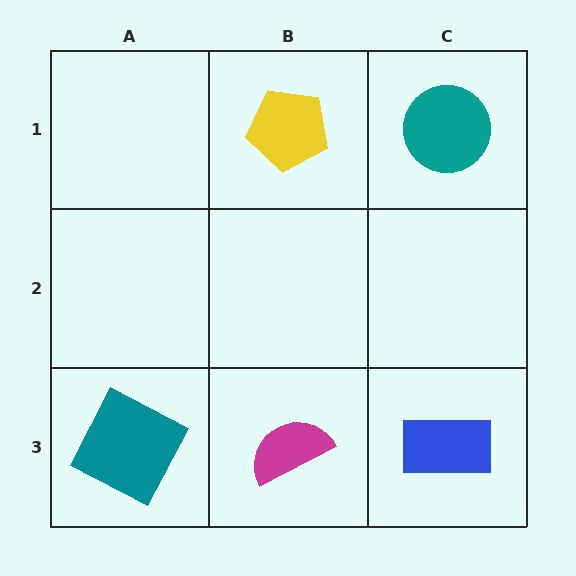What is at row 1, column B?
A yellow pentagon.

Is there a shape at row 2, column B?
No, that cell is empty.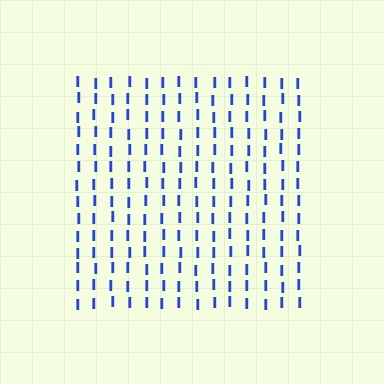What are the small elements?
The small elements are letter I's.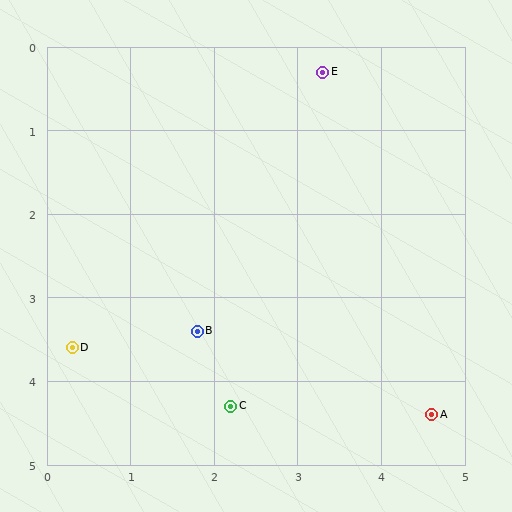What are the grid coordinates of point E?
Point E is at approximately (3.3, 0.3).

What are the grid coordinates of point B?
Point B is at approximately (1.8, 3.4).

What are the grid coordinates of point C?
Point C is at approximately (2.2, 4.3).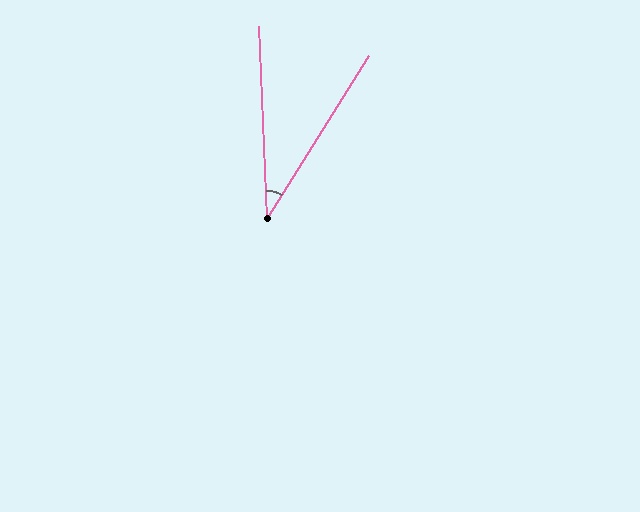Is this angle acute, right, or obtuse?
It is acute.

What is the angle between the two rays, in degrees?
Approximately 34 degrees.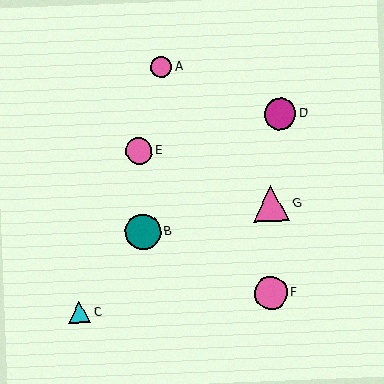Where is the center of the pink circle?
The center of the pink circle is at (161, 67).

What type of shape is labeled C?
Shape C is a cyan triangle.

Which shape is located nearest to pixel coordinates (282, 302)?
The pink circle (labeled F) at (271, 293) is nearest to that location.